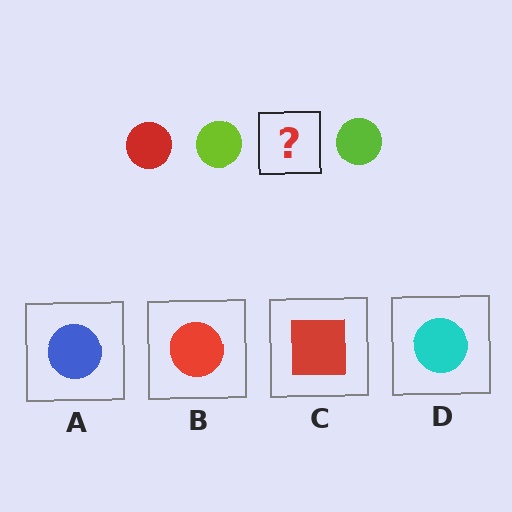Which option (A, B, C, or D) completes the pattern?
B.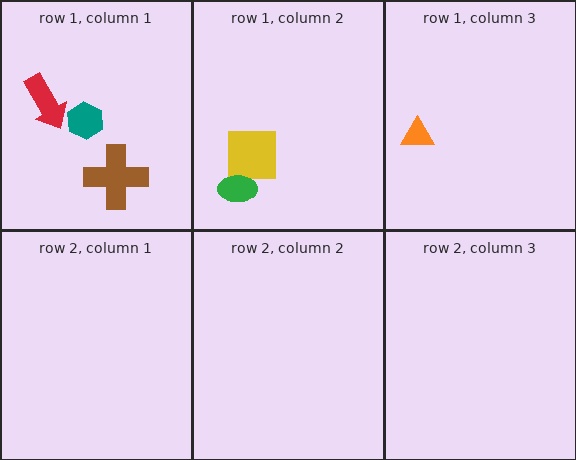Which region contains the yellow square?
The row 1, column 2 region.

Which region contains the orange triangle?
The row 1, column 3 region.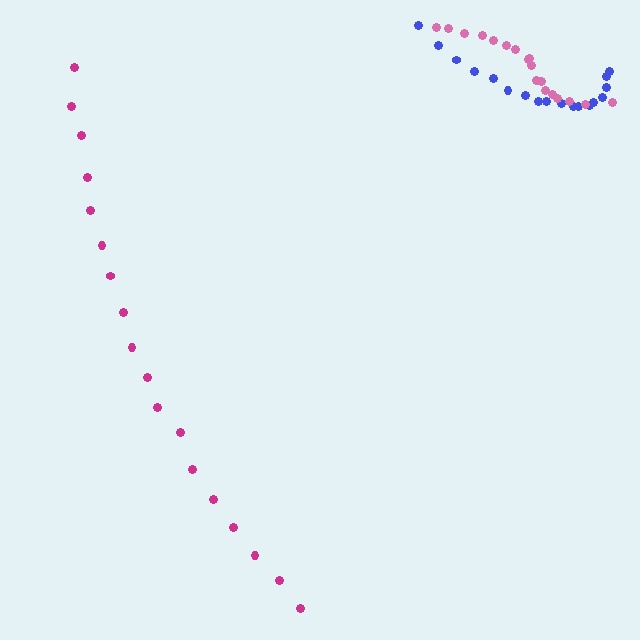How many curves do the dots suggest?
There are 3 distinct paths.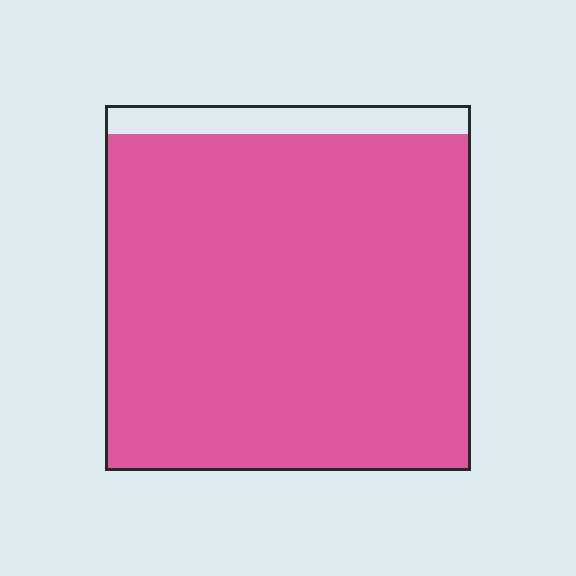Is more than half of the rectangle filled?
Yes.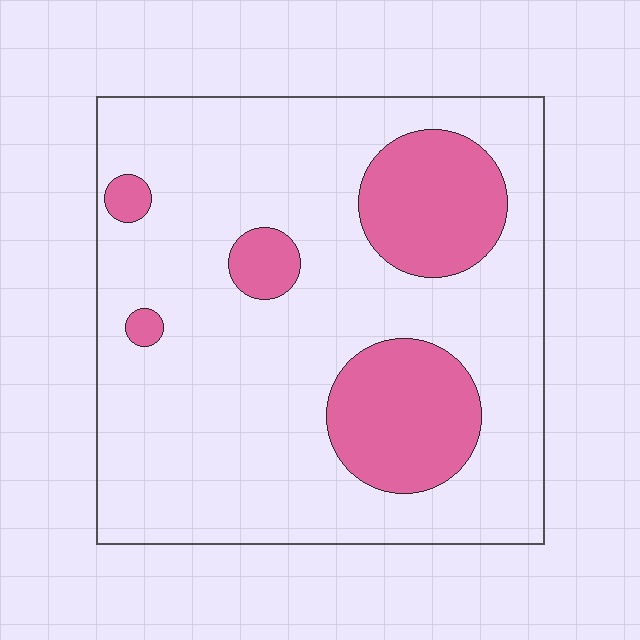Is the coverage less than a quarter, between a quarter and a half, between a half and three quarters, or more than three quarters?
Less than a quarter.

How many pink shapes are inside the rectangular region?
5.